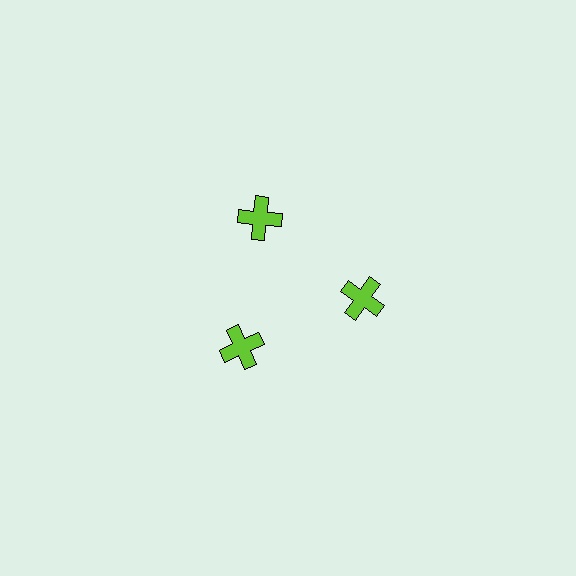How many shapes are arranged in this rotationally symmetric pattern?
There are 3 shapes, arranged in 3 groups of 1.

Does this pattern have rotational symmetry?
Yes, this pattern has 3-fold rotational symmetry. It looks the same after rotating 120 degrees around the center.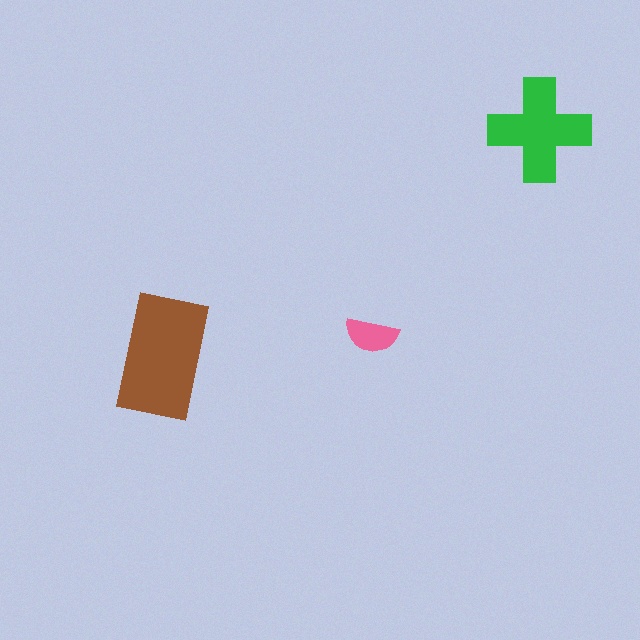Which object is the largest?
The brown rectangle.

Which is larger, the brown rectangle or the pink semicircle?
The brown rectangle.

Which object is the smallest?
The pink semicircle.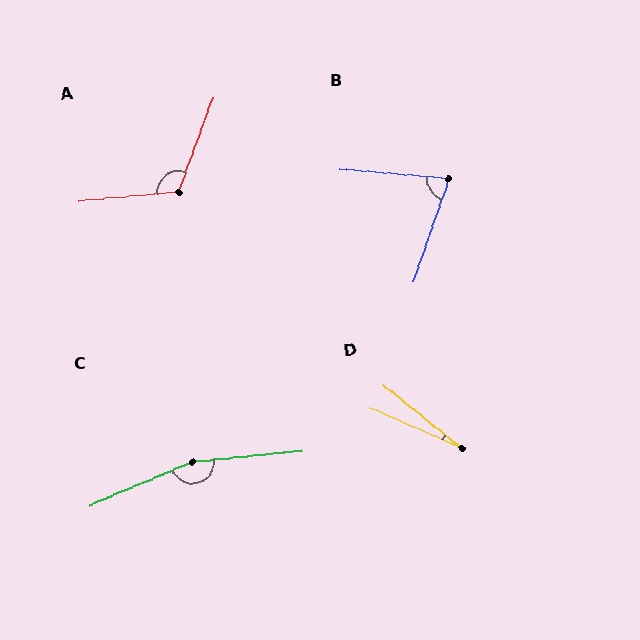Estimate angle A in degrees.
Approximately 116 degrees.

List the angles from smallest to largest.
D (16°), B (76°), A (116°), C (163°).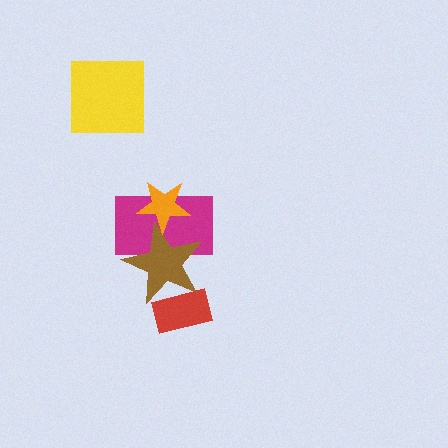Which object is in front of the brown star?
The orange star is in front of the brown star.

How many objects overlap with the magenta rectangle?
2 objects overlap with the magenta rectangle.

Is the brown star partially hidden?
Yes, it is partially covered by another shape.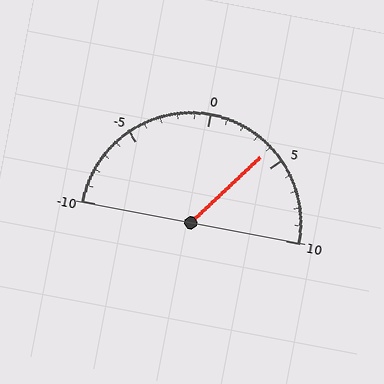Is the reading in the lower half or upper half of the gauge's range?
The reading is in the upper half of the range (-10 to 10).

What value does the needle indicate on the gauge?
The needle indicates approximately 4.